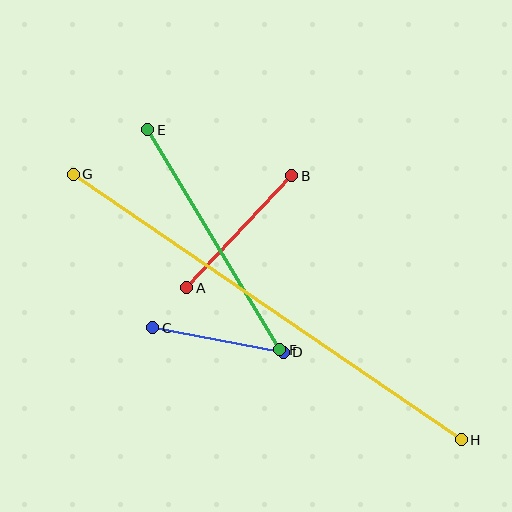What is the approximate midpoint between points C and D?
The midpoint is at approximately (218, 340) pixels.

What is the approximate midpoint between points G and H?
The midpoint is at approximately (267, 307) pixels.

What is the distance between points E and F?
The distance is approximately 256 pixels.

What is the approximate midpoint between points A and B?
The midpoint is at approximately (239, 232) pixels.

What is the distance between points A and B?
The distance is approximately 154 pixels.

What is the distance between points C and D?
The distance is approximately 132 pixels.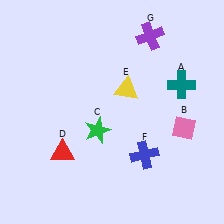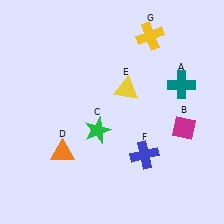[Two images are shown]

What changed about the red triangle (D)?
In Image 1, D is red. In Image 2, it changed to orange.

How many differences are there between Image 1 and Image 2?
There are 3 differences between the two images.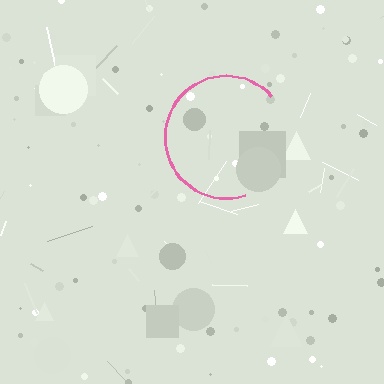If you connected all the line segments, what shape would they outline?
They would outline a circle.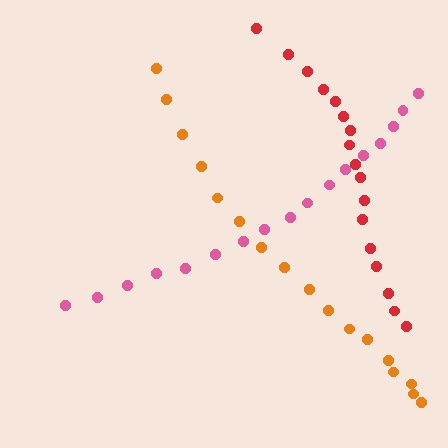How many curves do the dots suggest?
There are 3 distinct paths.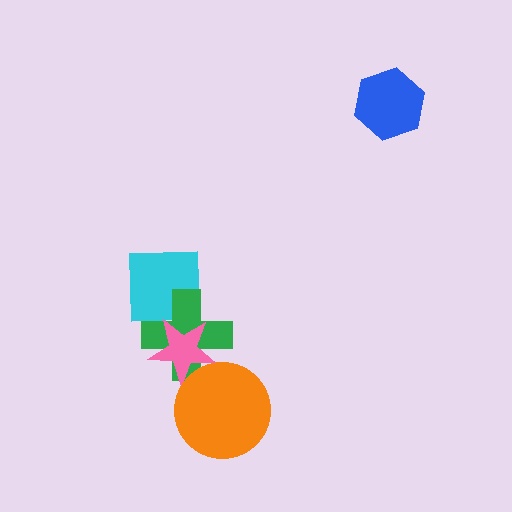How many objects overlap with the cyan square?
2 objects overlap with the cyan square.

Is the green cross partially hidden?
Yes, it is partially covered by another shape.